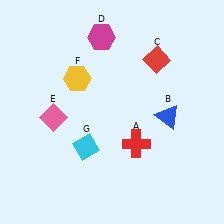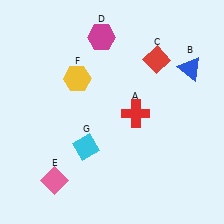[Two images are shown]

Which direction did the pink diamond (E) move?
The pink diamond (E) moved down.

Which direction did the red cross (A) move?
The red cross (A) moved up.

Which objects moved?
The objects that moved are: the red cross (A), the blue triangle (B), the pink diamond (E).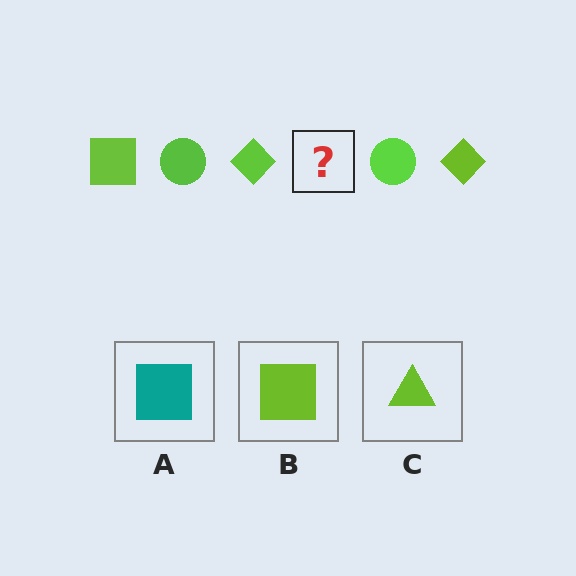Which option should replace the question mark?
Option B.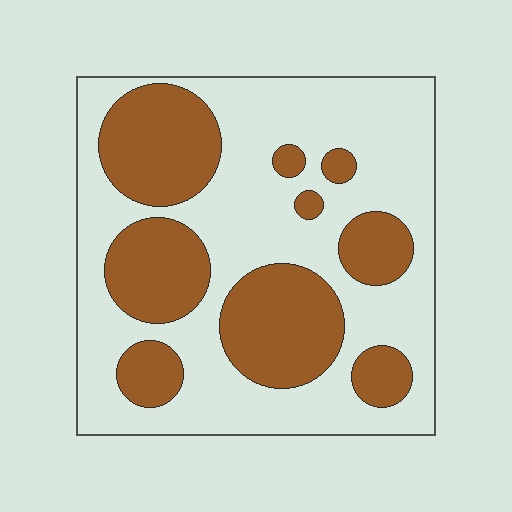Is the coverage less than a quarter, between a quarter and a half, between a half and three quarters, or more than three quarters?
Between a quarter and a half.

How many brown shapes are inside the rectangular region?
9.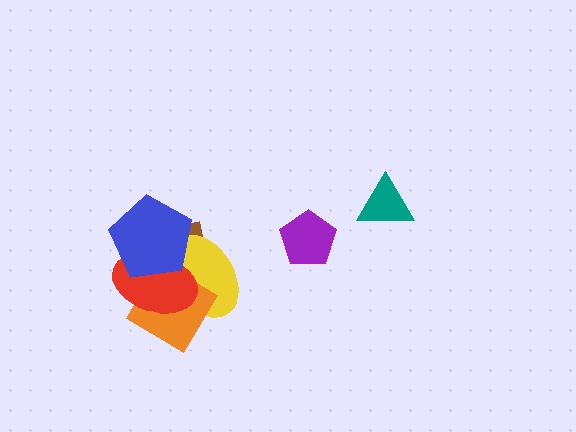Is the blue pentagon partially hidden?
No, no other shape covers it.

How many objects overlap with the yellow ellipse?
4 objects overlap with the yellow ellipse.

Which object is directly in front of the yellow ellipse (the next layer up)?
The orange diamond is directly in front of the yellow ellipse.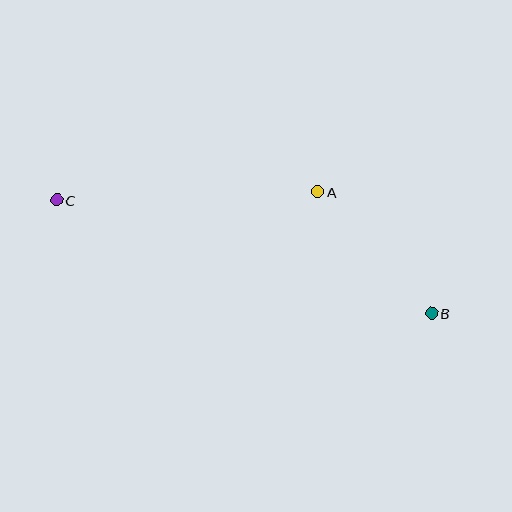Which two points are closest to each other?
Points A and B are closest to each other.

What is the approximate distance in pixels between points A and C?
The distance between A and C is approximately 262 pixels.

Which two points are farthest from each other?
Points B and C are farthest from each other.